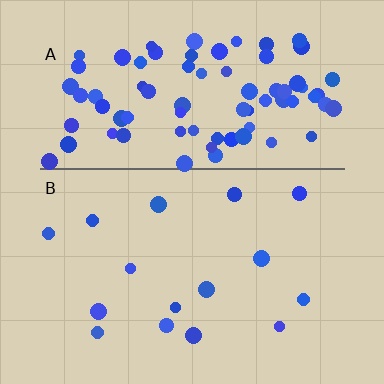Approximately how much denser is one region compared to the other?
Approximately 5.3× — region A over region B.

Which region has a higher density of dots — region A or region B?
A (the top).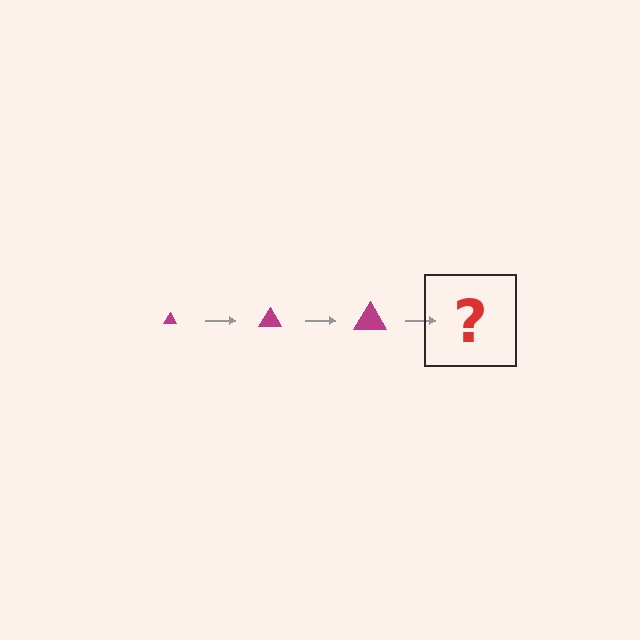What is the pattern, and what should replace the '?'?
The pattern is that the triangle gets progressively larger each step. The '?' should be a magenta triangle, larger than the previous one.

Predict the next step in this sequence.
The next step is a magenta triangle, larger than the previous one.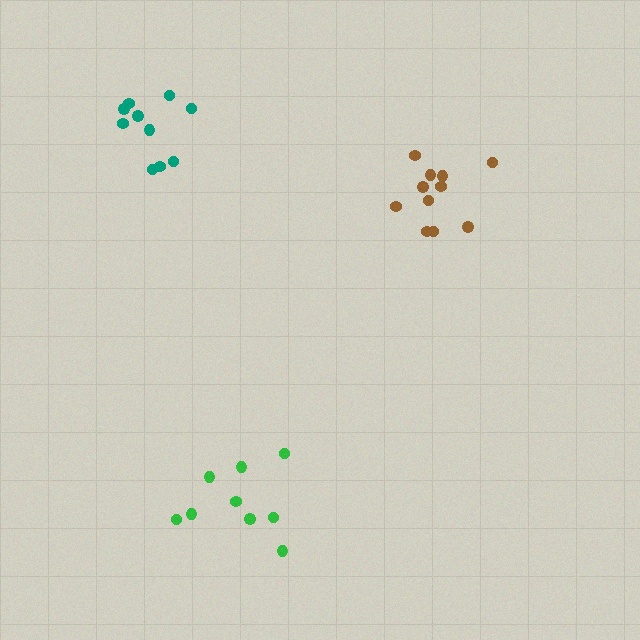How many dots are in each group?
Group 1: 9 dots, Group 2: 11 dots, Group 3: 10 dots (30 total).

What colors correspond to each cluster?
The clusters are colored: green, brown, teal.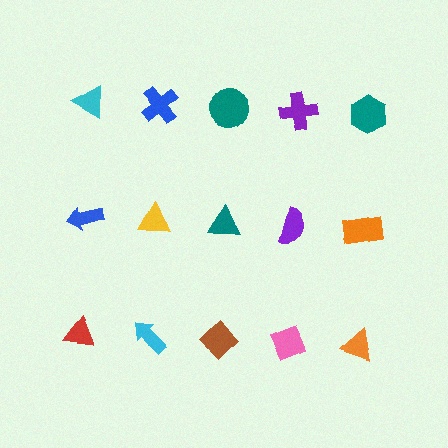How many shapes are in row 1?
5 shapes.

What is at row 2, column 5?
An orange rectangle.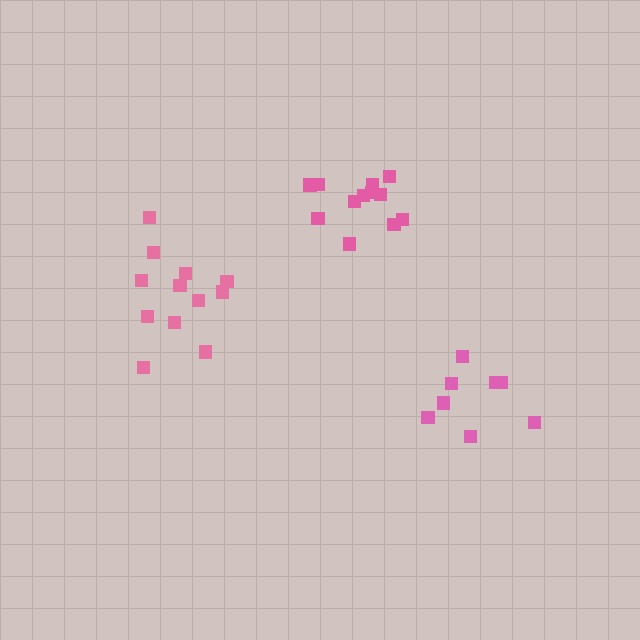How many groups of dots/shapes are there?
There are 3 groups.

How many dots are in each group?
Group 1: 12 dots, Group 2: 12 dots, Group 3: 9 dots (33 total).